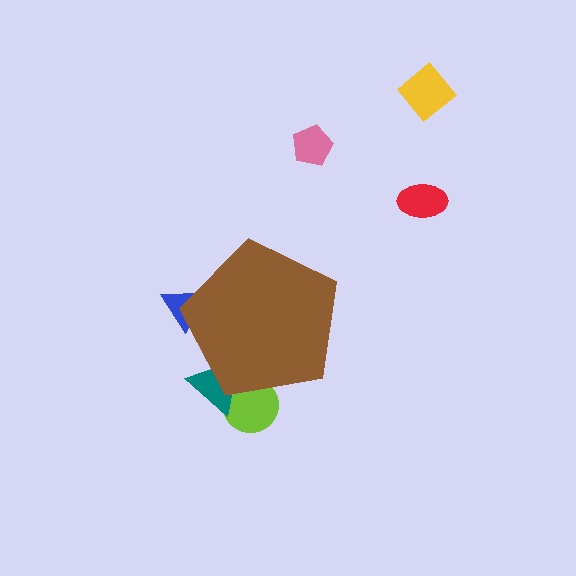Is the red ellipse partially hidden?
No, the red ellipse is fully visible.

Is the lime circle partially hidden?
Yes, the lime circle is partially hidden behind the brown pentagon.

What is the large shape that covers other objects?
A brown pentagon.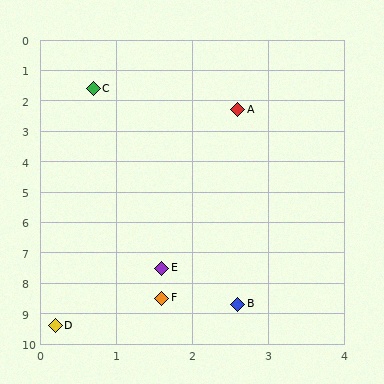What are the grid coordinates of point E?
Point E is at approximately (1.6, 7.5).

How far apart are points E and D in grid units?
Points E and D are about 2.4 grid units apart.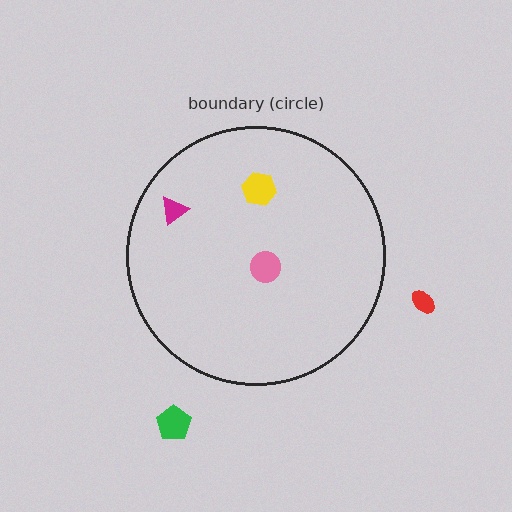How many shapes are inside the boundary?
3 inside, 2 outside.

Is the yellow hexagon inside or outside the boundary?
Inside.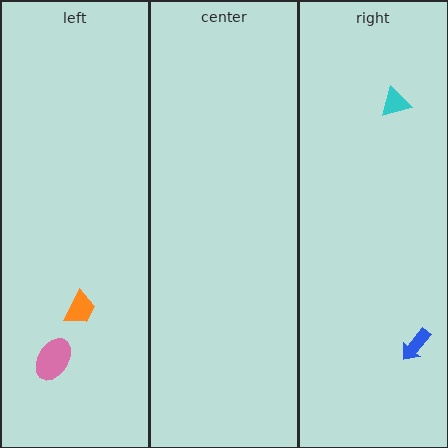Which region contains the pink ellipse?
The left region.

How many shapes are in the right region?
2.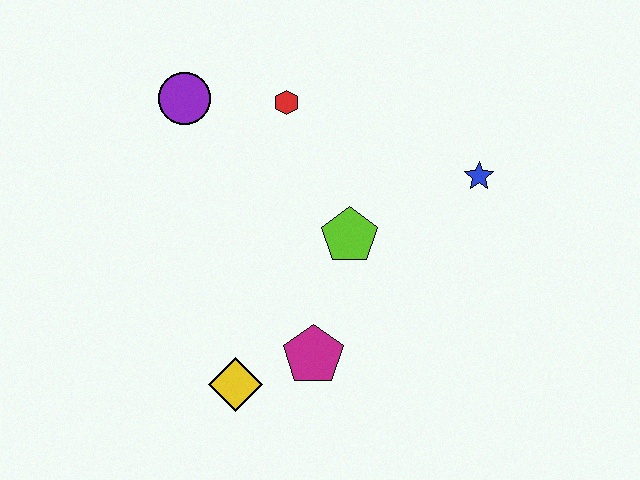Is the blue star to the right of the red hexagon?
Yes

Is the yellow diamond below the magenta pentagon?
Yes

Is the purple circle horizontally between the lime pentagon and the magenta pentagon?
No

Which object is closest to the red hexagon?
The purple circle is closest to the red hexagon.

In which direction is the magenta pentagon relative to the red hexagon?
The magenta pentagon is below the red hexagon.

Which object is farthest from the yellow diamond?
The blue star is farthest from the yellow diamond.